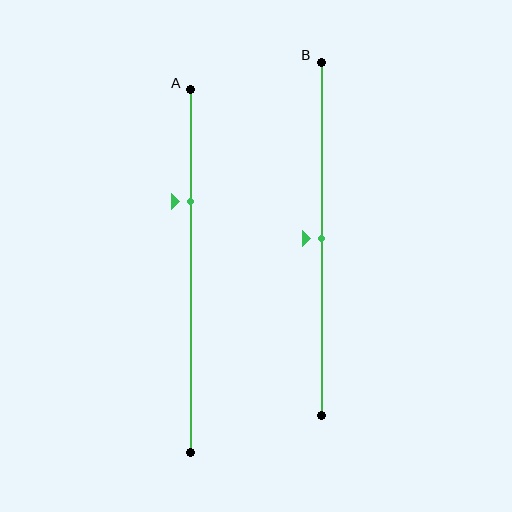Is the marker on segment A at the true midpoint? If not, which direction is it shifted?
No, the marker on segment A is shifted upward by about 19% of the segment length.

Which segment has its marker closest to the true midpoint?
Segment B has its marker closest to the true midpoint.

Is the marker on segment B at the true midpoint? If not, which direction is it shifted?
Yes, the marker on segment B is at the true midpoint.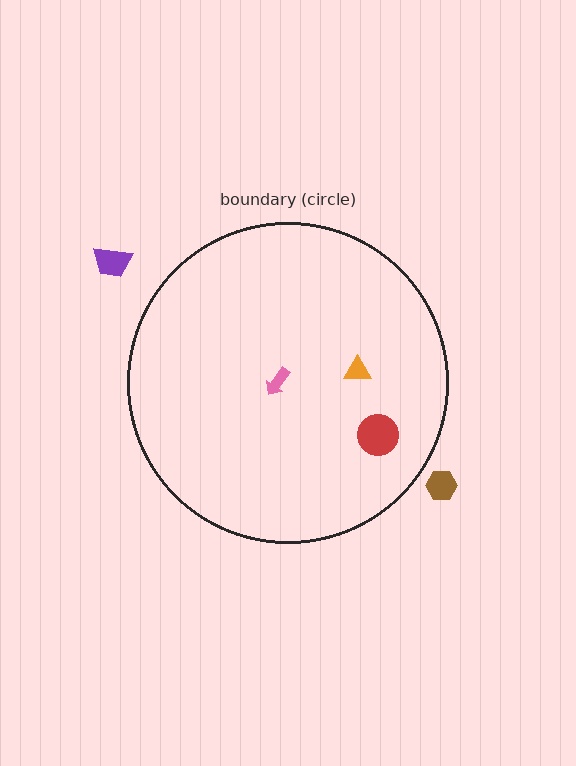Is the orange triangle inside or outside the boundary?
Inside.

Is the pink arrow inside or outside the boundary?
Inside.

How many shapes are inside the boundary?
3 inside, 2 outside.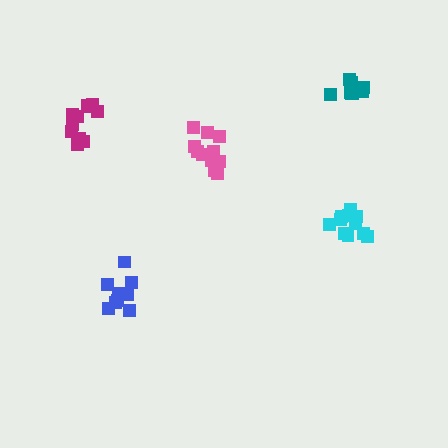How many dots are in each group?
Group 1: 11 dots, Group 2: 9 dots, Group 3: 9 dots, Group 4: 12 dots, Group 5: 12 dots (53 total).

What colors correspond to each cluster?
The clusters are colored: magenta, blue, teal, cyan, pink.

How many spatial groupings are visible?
There are 5 spatial groupings.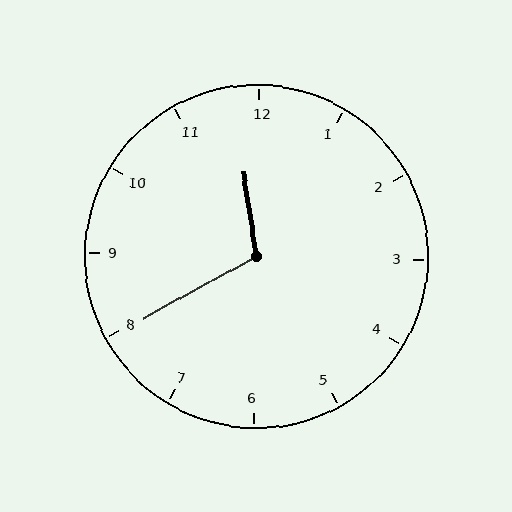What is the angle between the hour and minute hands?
Approximately 110 degrees.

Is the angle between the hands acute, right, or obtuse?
It is obtuse.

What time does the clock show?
11:40.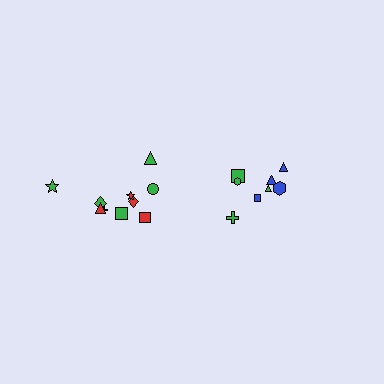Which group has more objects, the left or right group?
The left group.